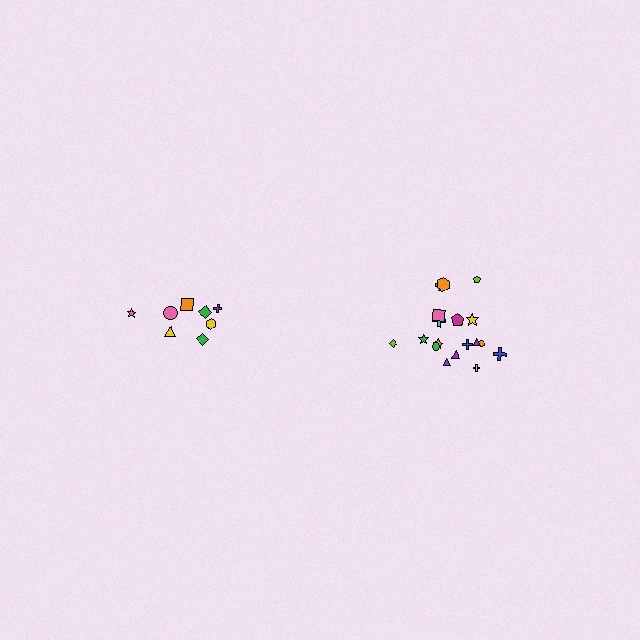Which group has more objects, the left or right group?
The right group.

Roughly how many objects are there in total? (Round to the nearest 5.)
Roughly 25 objects in total.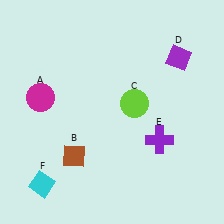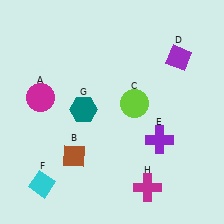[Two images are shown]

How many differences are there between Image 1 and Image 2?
There are 2 differences between the two images.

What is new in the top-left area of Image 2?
A teal hexagon (G) was added in the top-left area of Image 2.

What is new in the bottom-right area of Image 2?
A magenta cross (H) was added in the bottom-right area of Image 2.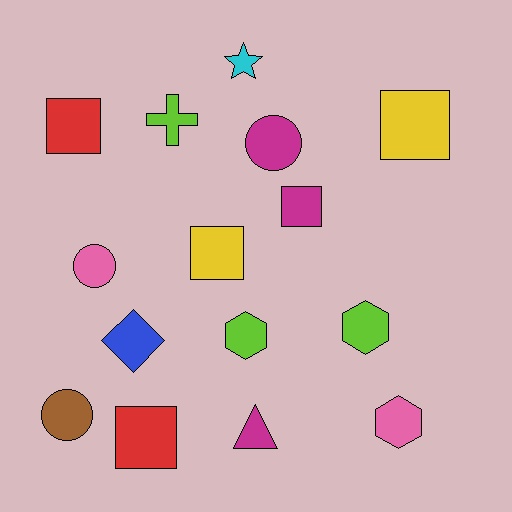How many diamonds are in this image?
There is 1 diamond.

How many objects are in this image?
There are 15 objects.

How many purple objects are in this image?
There are no purple objects.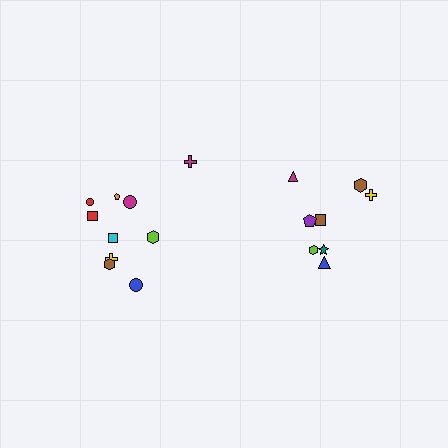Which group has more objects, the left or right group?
The left group.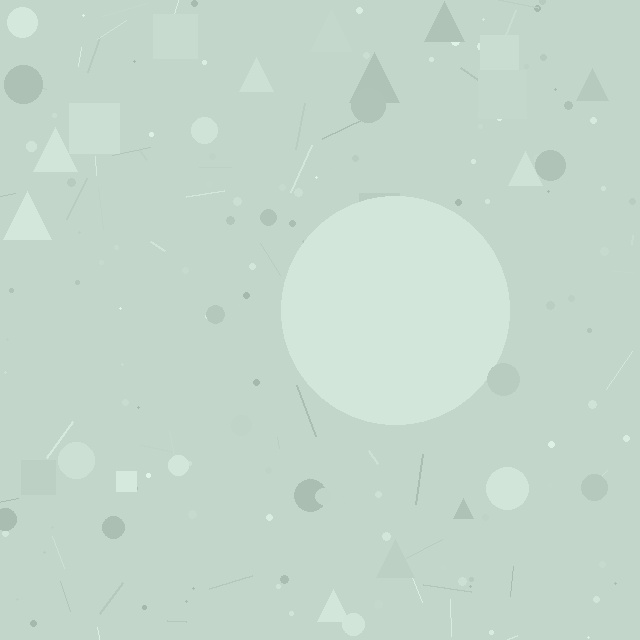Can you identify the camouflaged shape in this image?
The camouflaged shape is a circle.